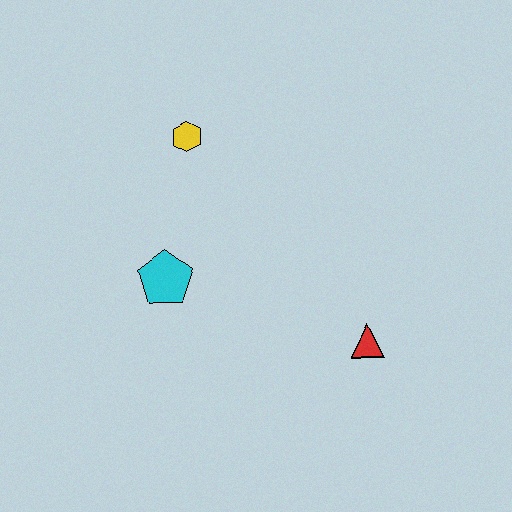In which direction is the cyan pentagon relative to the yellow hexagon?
The cyan pentagon is below the yellow hexagon.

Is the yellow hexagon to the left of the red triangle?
Yes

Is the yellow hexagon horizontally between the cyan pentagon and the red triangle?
Yes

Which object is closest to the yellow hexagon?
The cyan pentagon is closest to the yellow hexagon.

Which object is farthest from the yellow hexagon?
The red triangle is farthest from the yellow hexagon.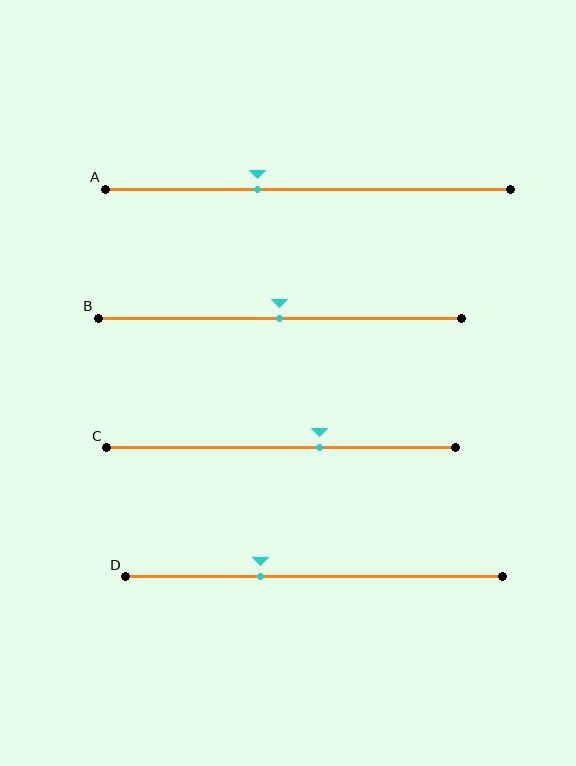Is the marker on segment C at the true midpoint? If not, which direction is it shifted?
No, the marker on segment C is shifted to the right by about 11% of the segment length.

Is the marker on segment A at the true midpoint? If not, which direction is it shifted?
No, the marker on segment A is shifted to the left by about 13% of the segment length.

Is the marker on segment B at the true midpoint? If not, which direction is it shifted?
Yes, the marker on segment B is at the true midpoint.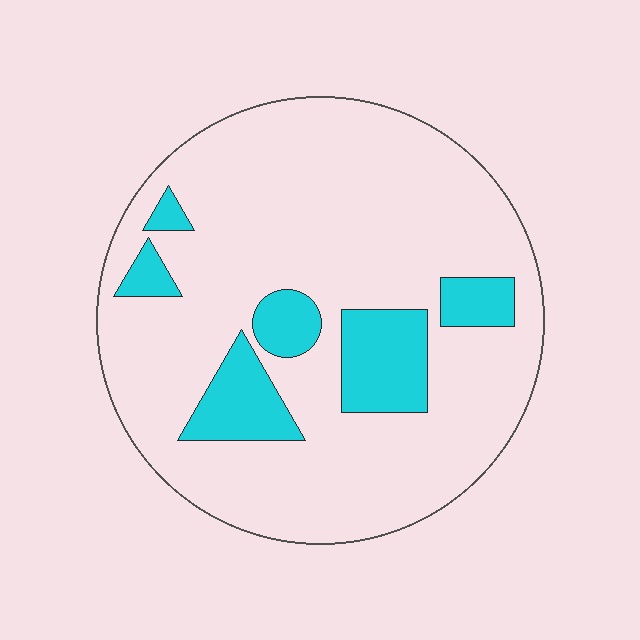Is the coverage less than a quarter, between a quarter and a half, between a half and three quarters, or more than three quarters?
Less than a quarter.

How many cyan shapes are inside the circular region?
6.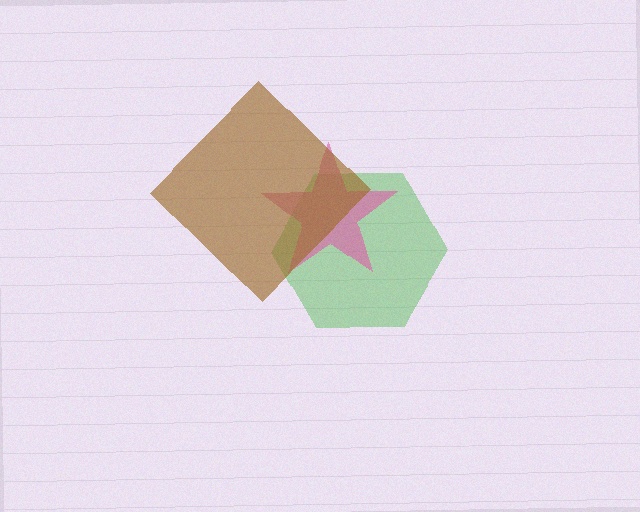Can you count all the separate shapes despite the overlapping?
Yes, there are 3 separate shapes.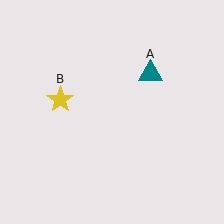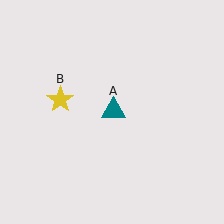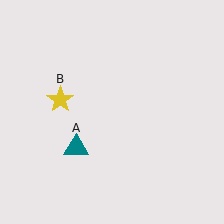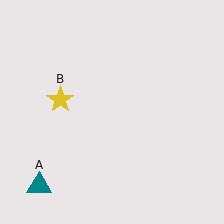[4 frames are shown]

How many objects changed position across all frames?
1 object changed position: teal triangle (object A).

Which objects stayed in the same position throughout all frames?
Yellow star (object B) remained stationary.